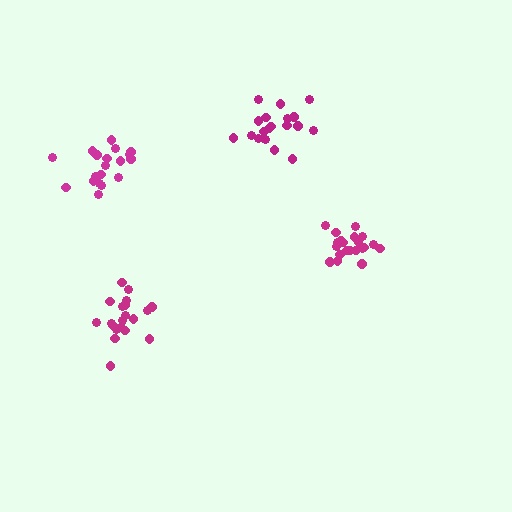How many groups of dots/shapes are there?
There are 4 groups.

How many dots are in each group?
Group 1: 20 dots, Group 2: 19 dots, Group 3: 21 dots, Group 4: 20 dots (80 total).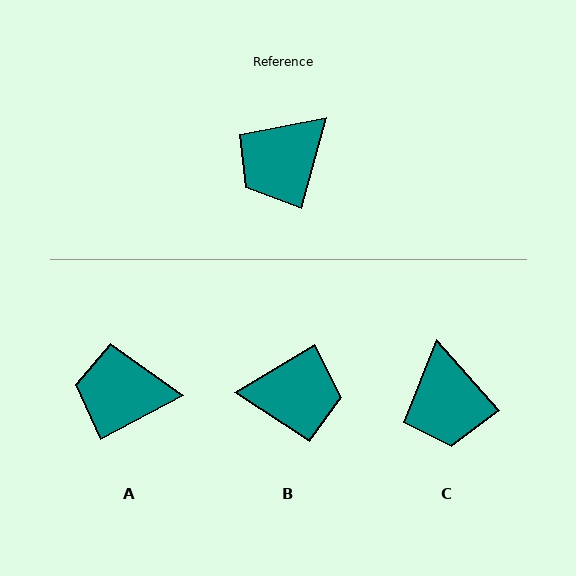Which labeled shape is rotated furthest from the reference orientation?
B, about 137 degrees away.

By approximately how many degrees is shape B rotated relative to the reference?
Approximately 137 degrees counter-clockwise.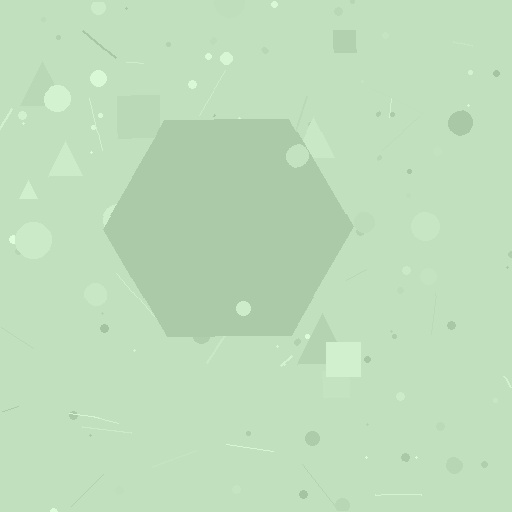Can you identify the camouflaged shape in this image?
The camouflaged shape is a hexagon.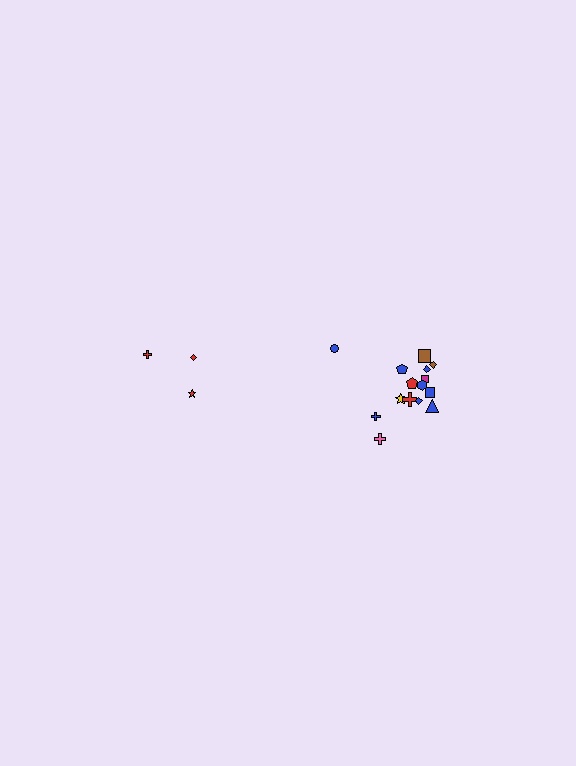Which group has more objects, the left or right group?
The right group.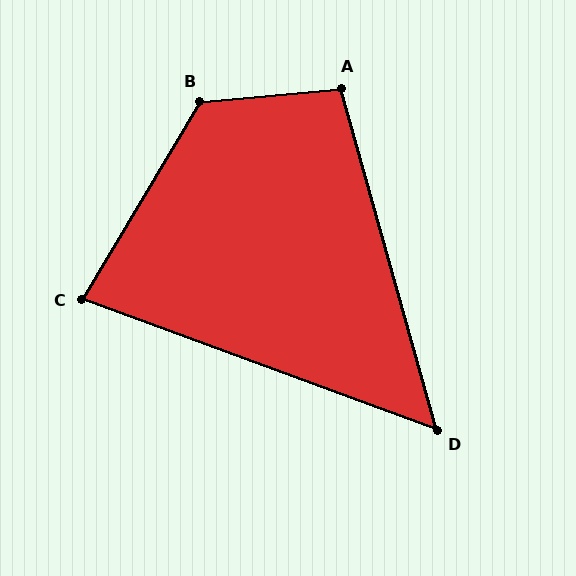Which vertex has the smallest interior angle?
D, at approximately 54 degrees.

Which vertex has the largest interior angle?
B, at approximately 126 degrees.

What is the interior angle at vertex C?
Approximately 79 degrees (acute).